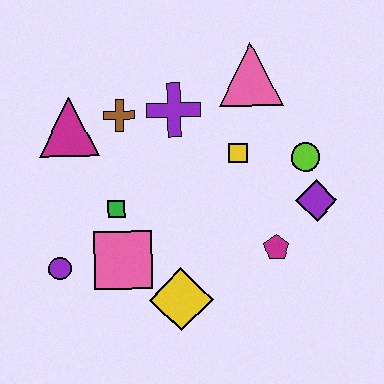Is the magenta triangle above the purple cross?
No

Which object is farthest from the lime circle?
The purple circle is farthest from the lime circle.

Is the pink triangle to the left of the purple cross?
No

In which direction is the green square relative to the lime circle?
The green square is to the left of the lime circle.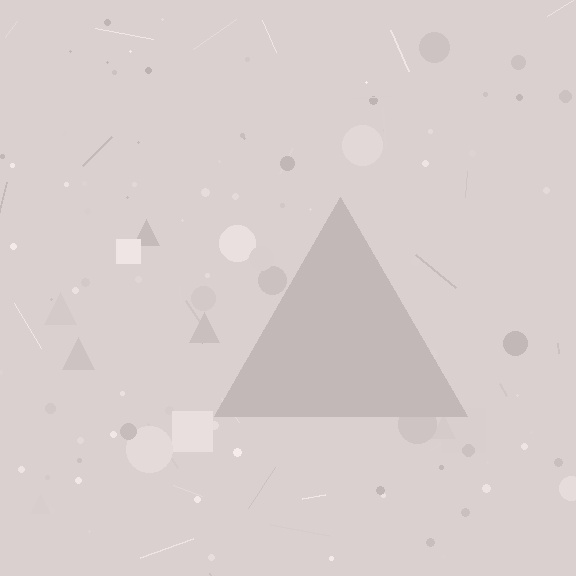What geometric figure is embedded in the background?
A triangle is embedded in the background.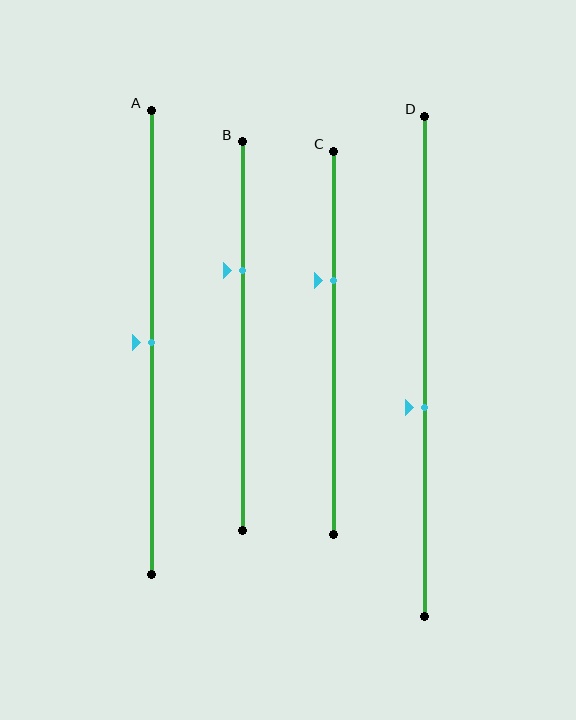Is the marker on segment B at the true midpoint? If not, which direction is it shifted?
No, the marker on segment B is shifted upward by about 17% of the segment length.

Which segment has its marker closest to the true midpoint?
Segment A has its marker closest to the true midpoint.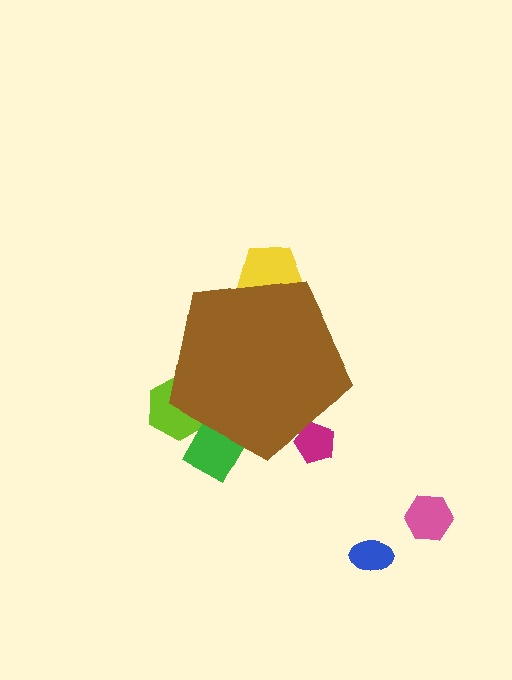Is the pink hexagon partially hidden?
No, the pink hexagon is fully visible.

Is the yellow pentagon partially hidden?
Yes, the yellow pentagon is partially hidden behind the brown pentagon.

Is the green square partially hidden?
Yes, the green square is partially hidden behind the brown pentagon.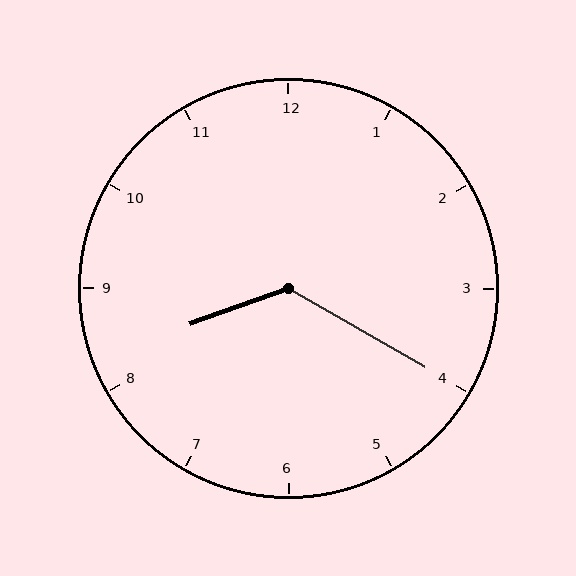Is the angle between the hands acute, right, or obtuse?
It is obtuse.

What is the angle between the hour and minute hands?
Approximately 130 degrees.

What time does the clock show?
8:20.